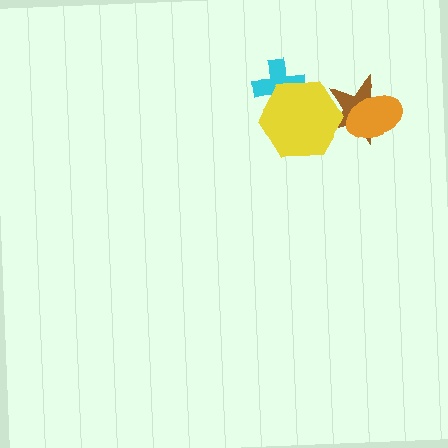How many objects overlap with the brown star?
2 objects overlap with the brown star.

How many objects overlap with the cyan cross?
1 object overlaps with the cyan cross.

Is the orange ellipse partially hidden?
No, no other shape covers it.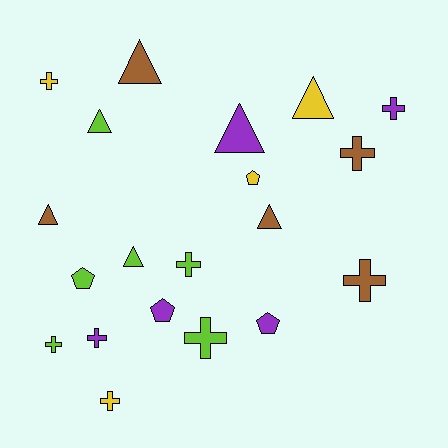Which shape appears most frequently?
Cross, with 9 objects.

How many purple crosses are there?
There are 2 purple crosses.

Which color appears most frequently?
Lime, with 6 objects.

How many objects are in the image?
There are 20 objects.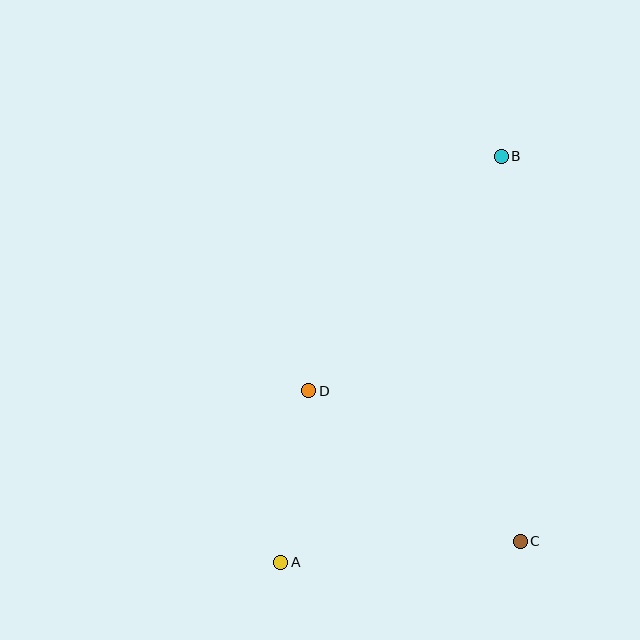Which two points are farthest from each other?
Points A and B are farthest from each other.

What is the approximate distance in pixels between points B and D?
The distance between B and D is approximately 303 pixels.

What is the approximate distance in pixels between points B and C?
The distance between B and C is approximately 385 pixels.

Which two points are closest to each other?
Points A and D are closest to each other.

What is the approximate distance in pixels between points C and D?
The distance between C and D is approximately 259 pixels.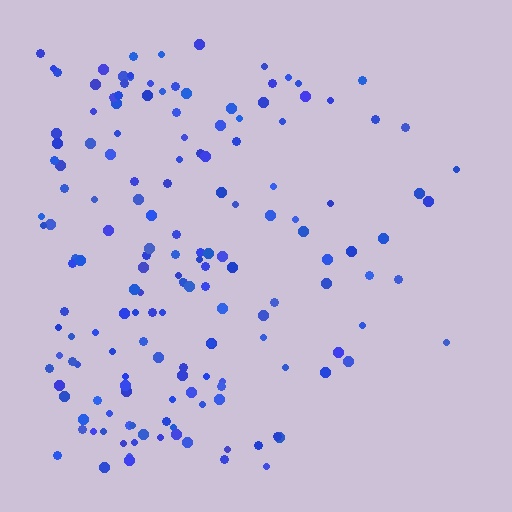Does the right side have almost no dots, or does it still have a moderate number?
Still a moderate number, just noticeably fewer than the left.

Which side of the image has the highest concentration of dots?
The left.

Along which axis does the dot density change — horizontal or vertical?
Horizontal.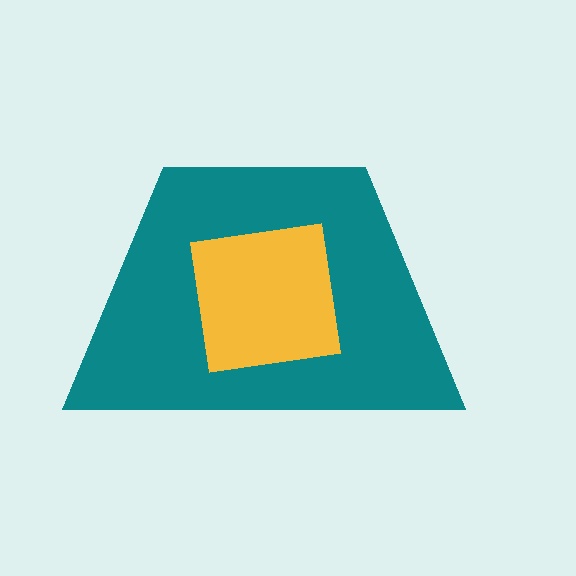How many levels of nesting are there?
2.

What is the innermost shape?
The yellow square.